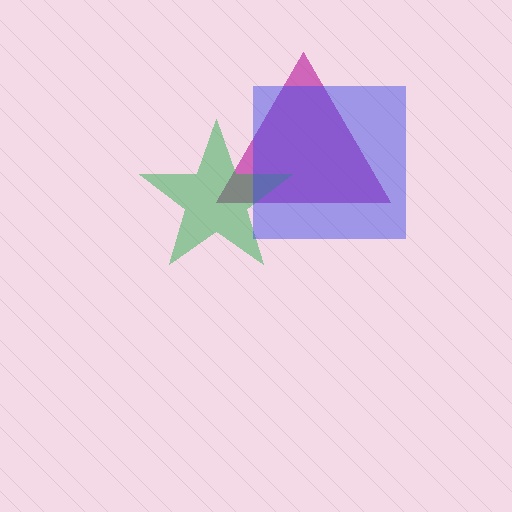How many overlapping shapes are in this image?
There are 3 overlapping shapes in the image.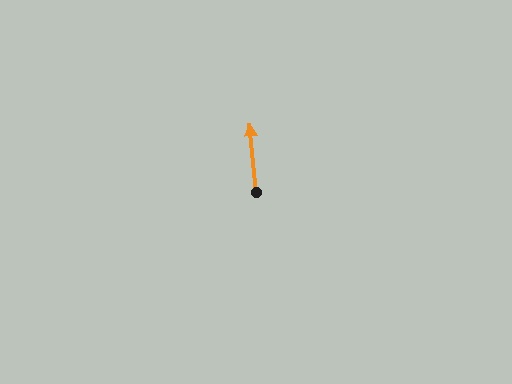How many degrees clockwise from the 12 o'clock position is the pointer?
Approximately 355 degrees.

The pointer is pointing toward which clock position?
Roughly 12 o'clock.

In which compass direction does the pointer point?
North.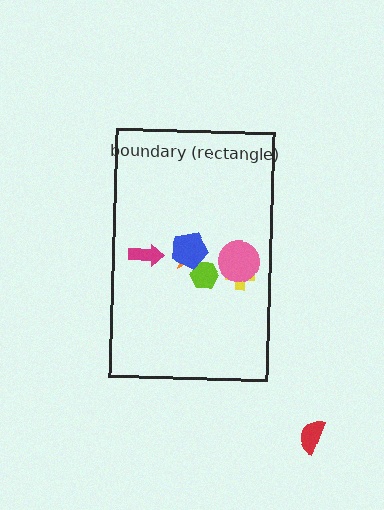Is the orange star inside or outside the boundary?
Inside.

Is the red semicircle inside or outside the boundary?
Outside.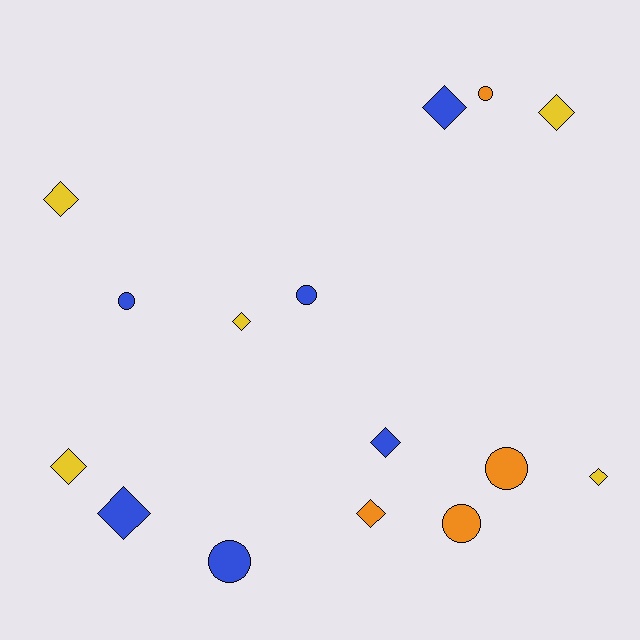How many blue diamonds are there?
There are 3 blue diamonds.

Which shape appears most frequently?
Diamond, with 9 objects.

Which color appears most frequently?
Blue, with 6 objects.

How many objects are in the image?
There are 15 objects.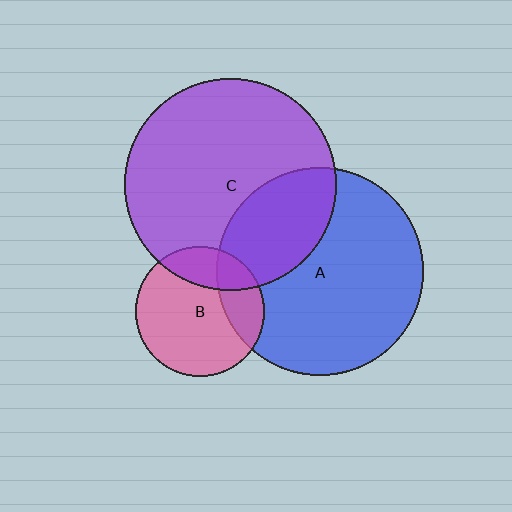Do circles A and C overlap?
Yes.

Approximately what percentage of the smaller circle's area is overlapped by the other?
Approximately 30%.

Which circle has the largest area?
Circle C (purple).